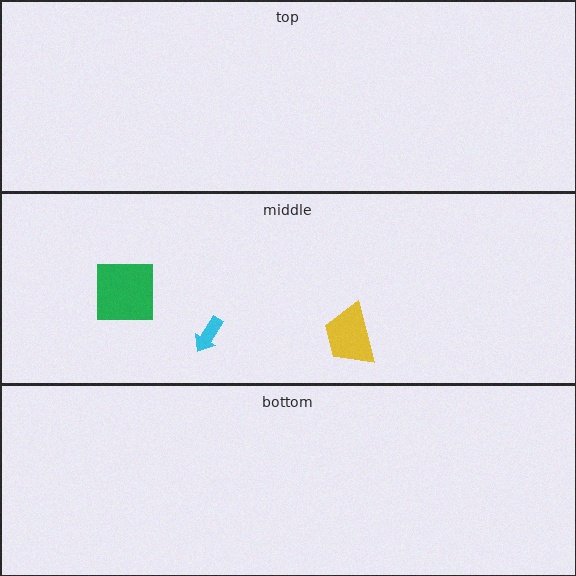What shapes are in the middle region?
The green square, the yellow trapezoid, the cyan arrow.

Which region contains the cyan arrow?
The middle region.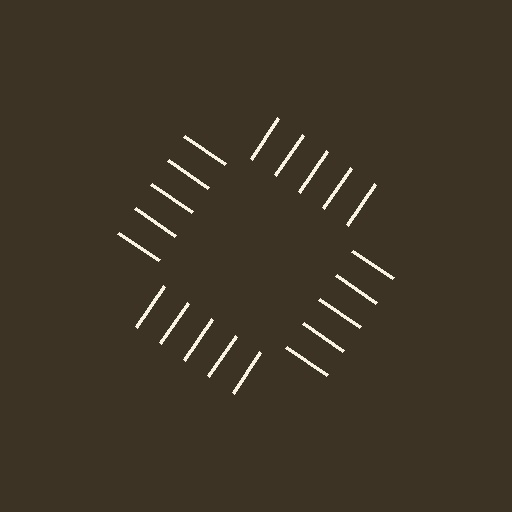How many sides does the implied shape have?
4 sides — the line-ends trace a square.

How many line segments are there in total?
20 — 5 along each of the 4 edges.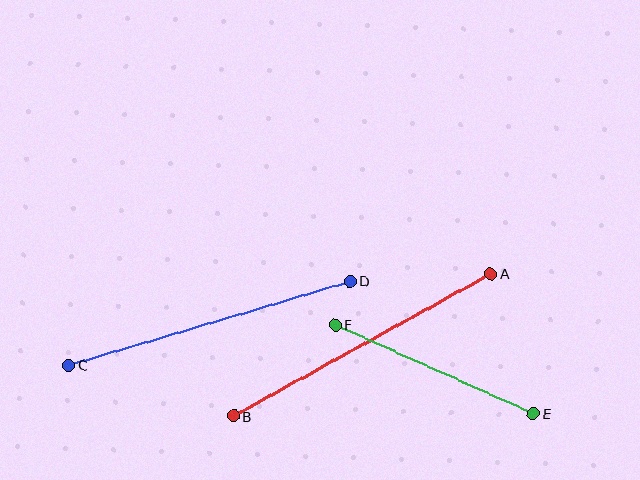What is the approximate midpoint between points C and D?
The midpoint is at approximately (209, 323) pixels.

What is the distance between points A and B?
The distance is approximately 294 pixels.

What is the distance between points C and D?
The distance is approximately 294 pixels.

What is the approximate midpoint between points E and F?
The midpoint is at approximately (434, 369) pixels.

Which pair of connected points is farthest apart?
Points A and B are farthest apart.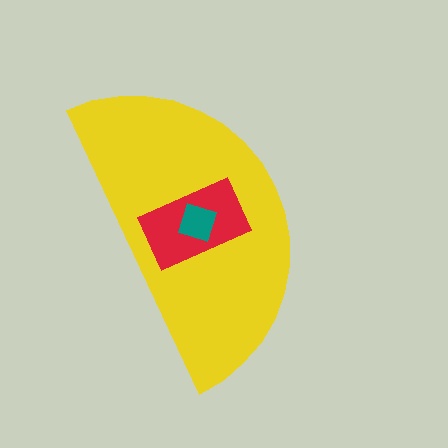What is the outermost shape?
The yellow semicircle.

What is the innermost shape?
The teal square.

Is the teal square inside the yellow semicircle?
Yes.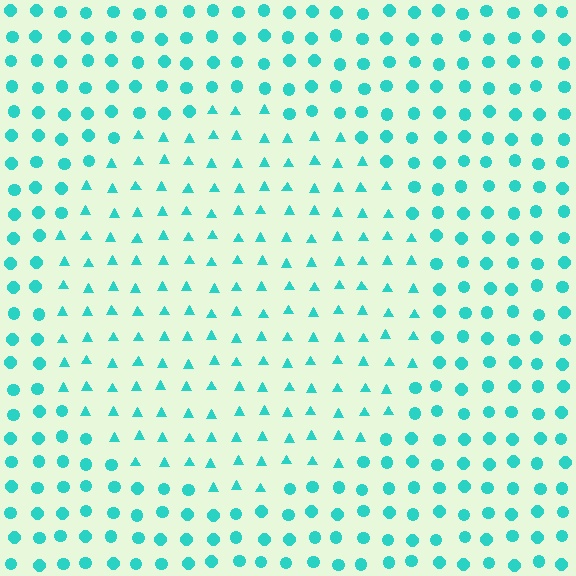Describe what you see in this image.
The image is filled with small cyan elements arranged in a uniform grid. A circle-shaped region contains triangles, while the surrounding area contains circles. The boundary is defined purely by the change in element shape.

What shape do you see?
I see a circle.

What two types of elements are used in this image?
The image uses triangles inside the circle region and circles outside it.